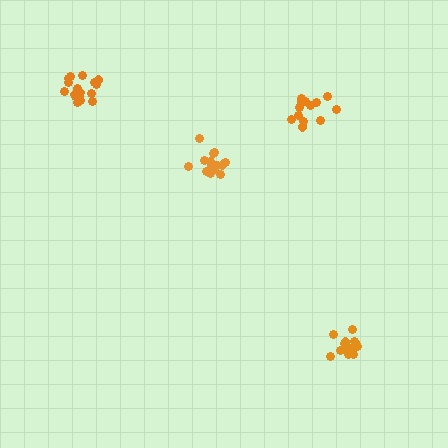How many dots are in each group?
Group 1: 13 dots, Group 2: 16 dots, Group 3: 16 dots, Group 4: 17 dots (62 total).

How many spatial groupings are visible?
There are 4 spatial groupings.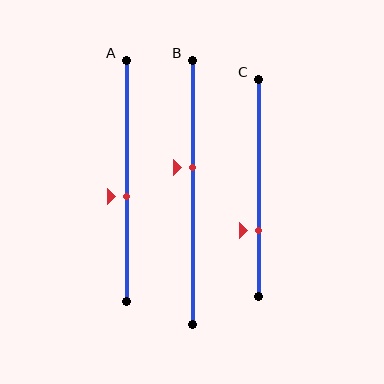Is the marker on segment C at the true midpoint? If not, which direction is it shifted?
No, the marker on segment C is shifted downward by about 20% of the segment length.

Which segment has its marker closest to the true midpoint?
Segment A has its marker closest to the true midpoint.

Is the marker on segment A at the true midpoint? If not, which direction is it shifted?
No, the marker on segment A is shifted downward by about 7% of the segment length.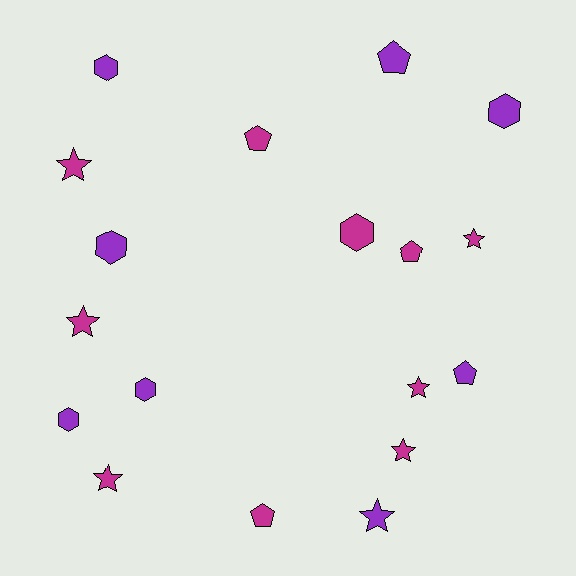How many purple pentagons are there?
There are 2 purple pentagons.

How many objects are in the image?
There are 18 objects.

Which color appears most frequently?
Magenta, with 10 objects.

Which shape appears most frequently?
Star, with 7 objects.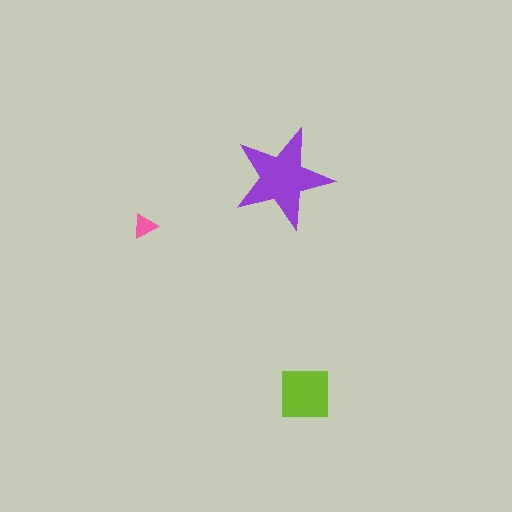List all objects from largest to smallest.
The purple star, the lime square, the pink triangle.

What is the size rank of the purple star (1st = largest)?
1st.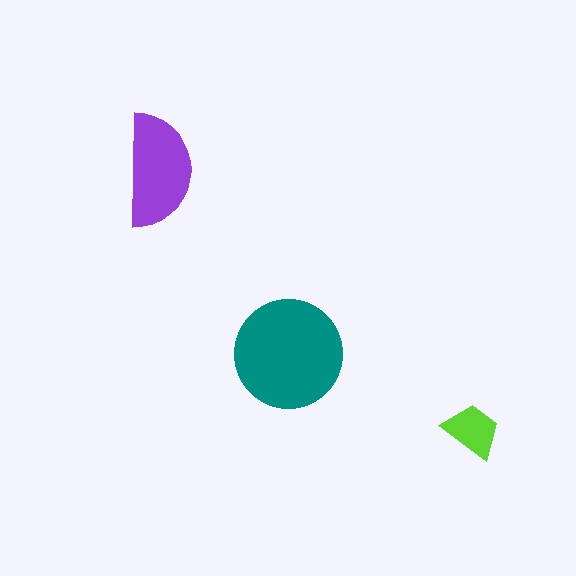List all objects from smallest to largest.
The lime trapezoid, the purple semicircle, the teal circle.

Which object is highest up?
The purple semicircle is topmost.